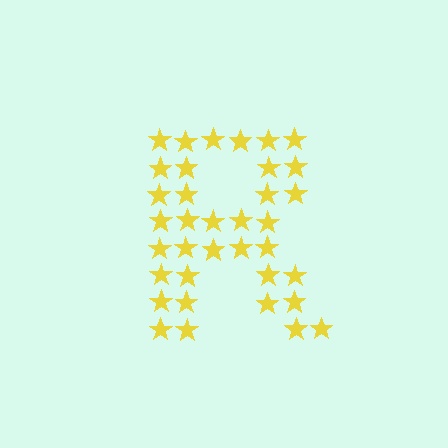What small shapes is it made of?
It is made of small stars.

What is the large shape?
The large shape is the letter R.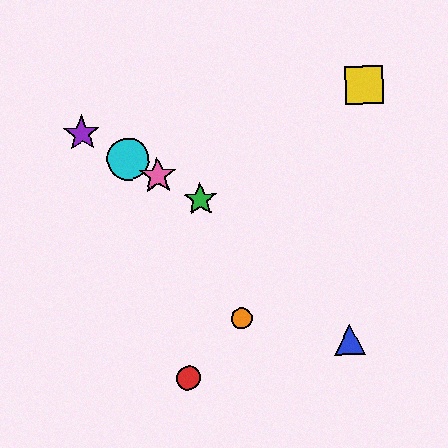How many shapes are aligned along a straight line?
4 shapes (the green star, the purple star, the cyan circle, the pink star) are aligned along a straight line.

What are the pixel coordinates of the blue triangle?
The blue triangle is at (350, 340).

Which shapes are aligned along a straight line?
The green star, the purple star, the cyan circle, the pink star are aligned along a straight line.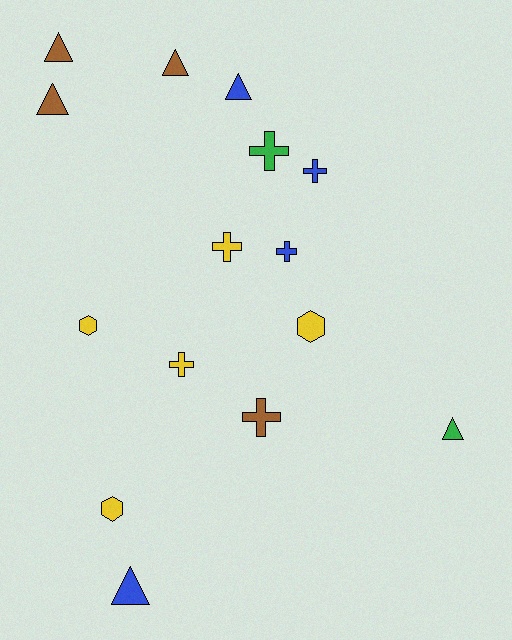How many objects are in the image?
There are 15 objects.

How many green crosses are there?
There is 1 green cross.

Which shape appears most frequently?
Triangle, with 6 objects.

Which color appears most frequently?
Yellow, with 5 objects.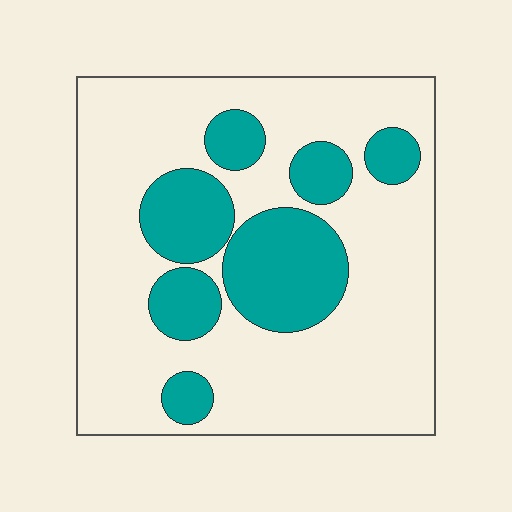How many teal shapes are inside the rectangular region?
7.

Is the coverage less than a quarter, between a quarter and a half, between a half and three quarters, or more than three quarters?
Between a quarter and a half.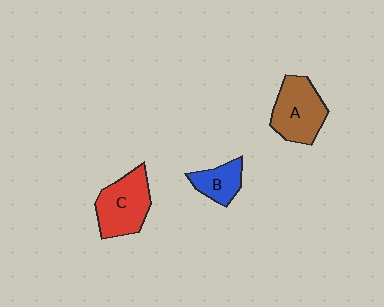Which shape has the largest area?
Shape C (red).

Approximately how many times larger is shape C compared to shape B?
Approximately 1.8 times.